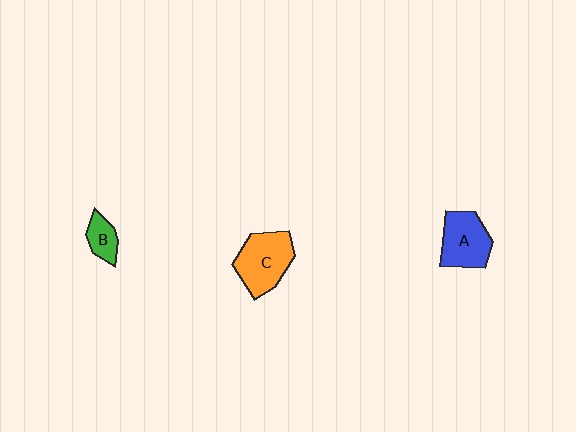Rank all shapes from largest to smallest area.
From largest to smallest: C (orange), A (blue), B (green).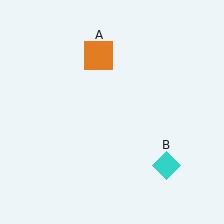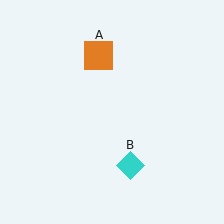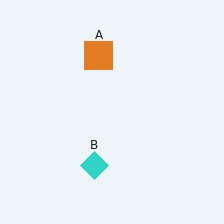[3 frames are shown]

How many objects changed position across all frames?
1 object changed position: cyan diamond (object B).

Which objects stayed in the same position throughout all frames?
Orange square (object A) remained stationary.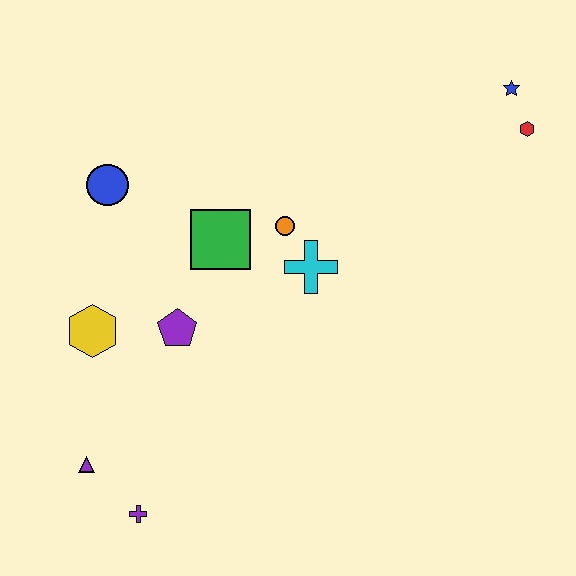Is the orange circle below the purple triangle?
No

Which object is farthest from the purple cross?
The blue star is farthest from the purple cross.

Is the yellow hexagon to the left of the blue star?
Yes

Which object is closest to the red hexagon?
The blue star is closest to the red hexagon.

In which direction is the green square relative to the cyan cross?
The green square is to the left of the cyan cross.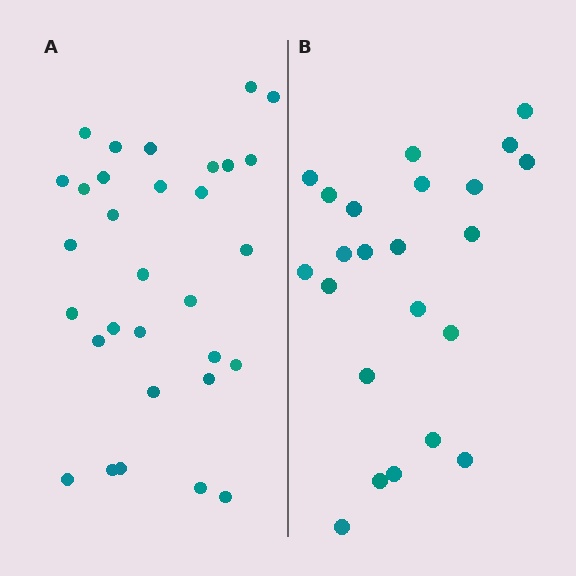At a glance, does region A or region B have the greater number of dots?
Region A (the left region) has more dots.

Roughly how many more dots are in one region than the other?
Region A has roughly 8 or so more dots than region B.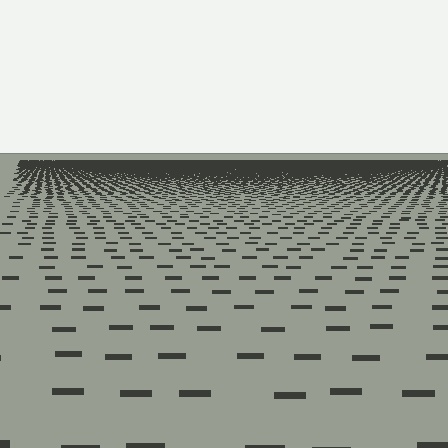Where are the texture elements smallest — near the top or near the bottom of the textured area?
Near the top.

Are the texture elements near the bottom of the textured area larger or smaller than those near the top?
Larger. Near the bottom, elements are closer to the viewer and appear at a bigger on-screen size.